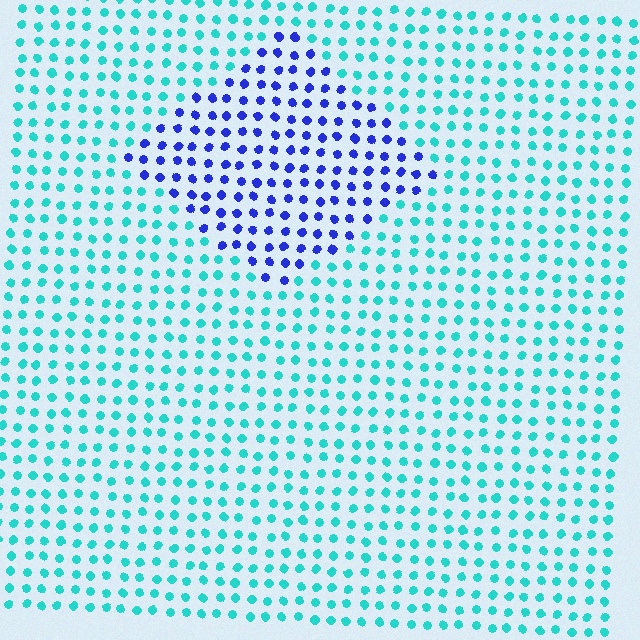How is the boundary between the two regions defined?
The boundary is defined purely by a slight shift in hue (about 61 degrees). Spacing, size, and orientation are identical on both sides.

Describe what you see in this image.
The image is filled with small cyan elements in a uniform arrangement. A diamond-shaped region is visible where the elements are tinted to a slightly different hue, forming a subtle color boundary.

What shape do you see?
I see a diamond.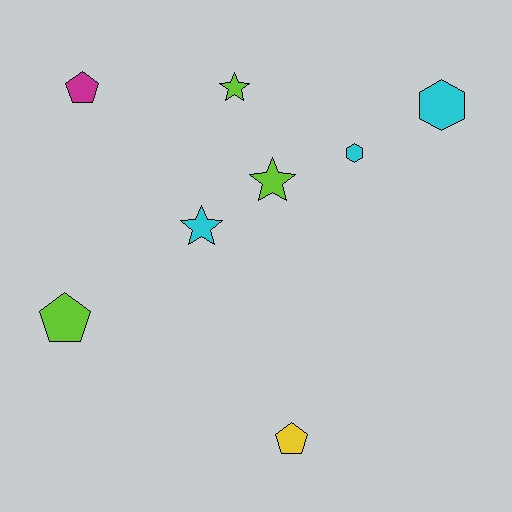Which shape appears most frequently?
Star, with 3 objects.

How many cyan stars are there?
There is 1 cyan star.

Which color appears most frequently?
Lime, with 3 objects.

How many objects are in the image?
There are 8 objects.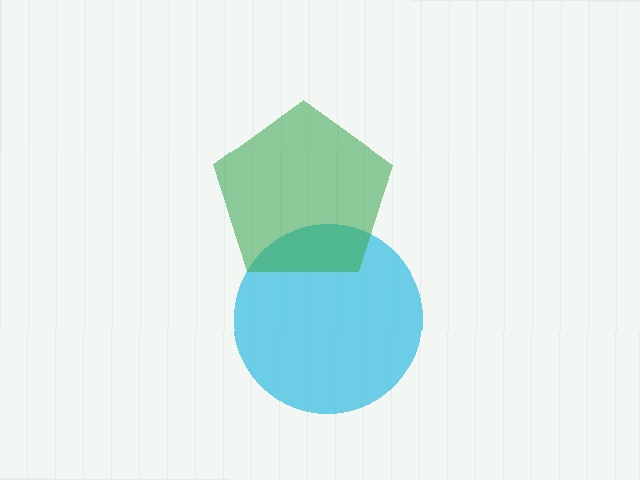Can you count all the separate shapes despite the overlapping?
Yes, there are 2 separate shapes.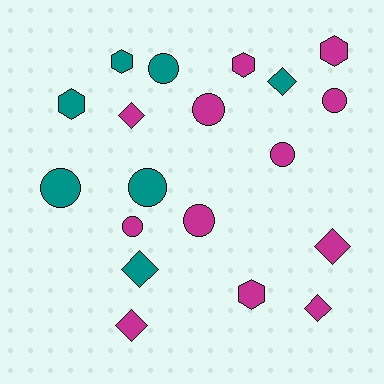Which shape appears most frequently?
Circle, with 8 objects.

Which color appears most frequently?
Magenta, with 12 objects.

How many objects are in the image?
There are 19 objects.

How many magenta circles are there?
There are 5 magenta circles.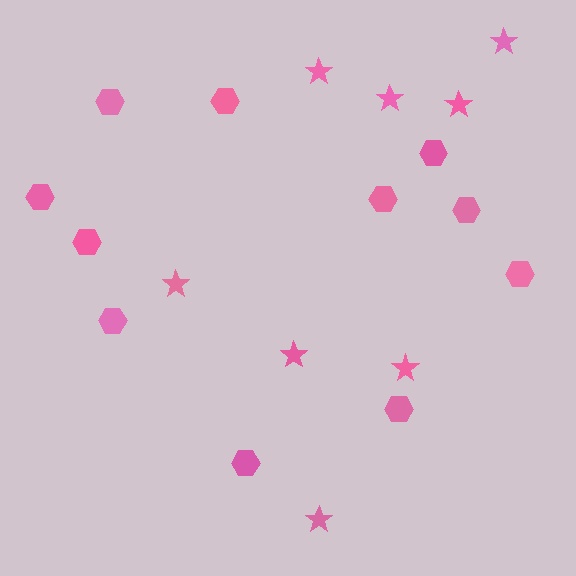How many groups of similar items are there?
There are 2 groups: one group of hexagons (11) and one group of stars (8).